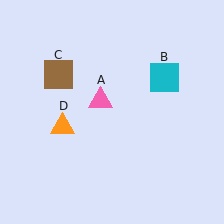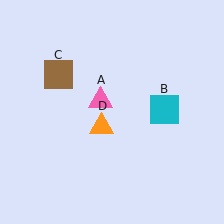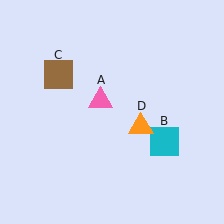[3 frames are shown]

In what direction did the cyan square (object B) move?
The cyan square (object B) moved down.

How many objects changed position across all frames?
2 objects changed position: cyan square (object B), orange triangle (object D).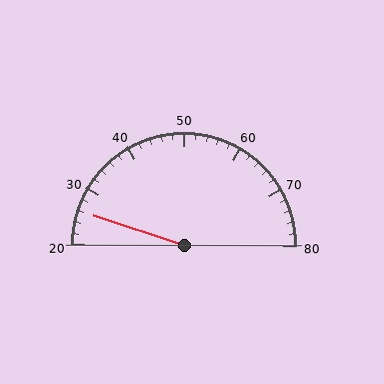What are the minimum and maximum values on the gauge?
The gauge ranges from 20 to 80.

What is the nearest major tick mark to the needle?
The nearest major tick mark is 30.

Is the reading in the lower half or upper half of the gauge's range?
The reading is in the lower half of the range (20 to 80).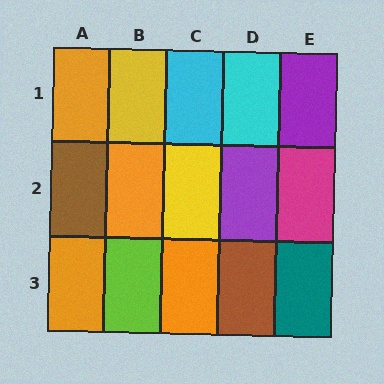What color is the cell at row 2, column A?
Brown.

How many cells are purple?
2 cells are purple.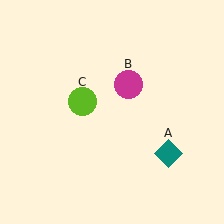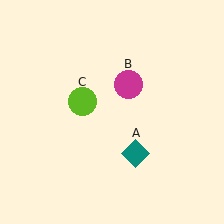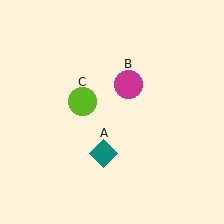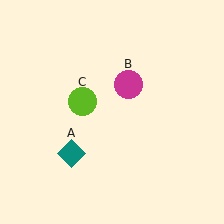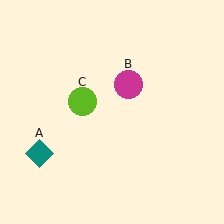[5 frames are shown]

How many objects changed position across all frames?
1 object changed position: teal diamond (object A).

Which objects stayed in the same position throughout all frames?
Magenta circle (object B) and lime circle (object C) remained stationary.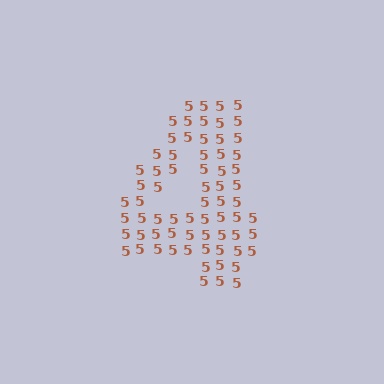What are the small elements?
The small elements are digit 5's.